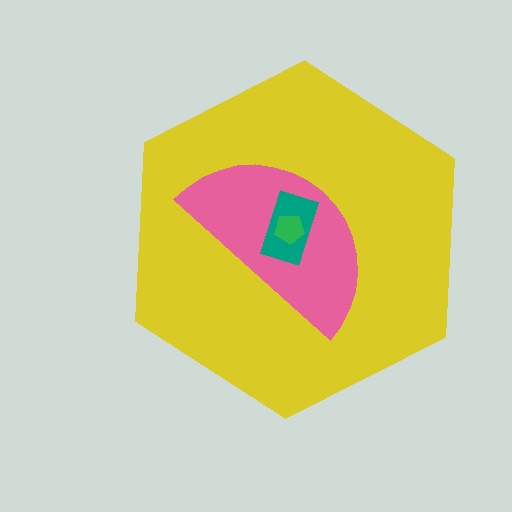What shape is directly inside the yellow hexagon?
The pink semicircle.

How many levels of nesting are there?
4.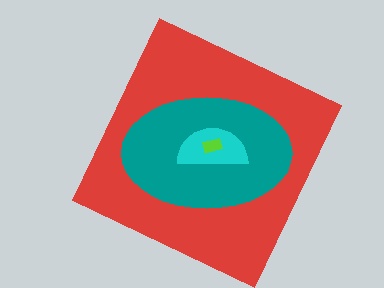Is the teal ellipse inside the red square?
Yes.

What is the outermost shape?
The red square.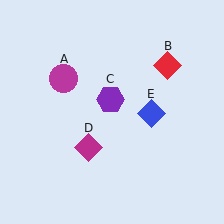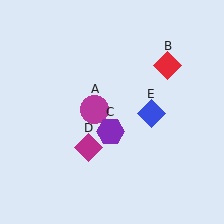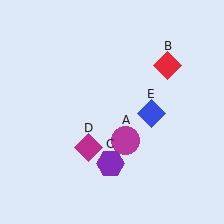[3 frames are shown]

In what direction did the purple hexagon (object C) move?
The purple hexagon (object C) moved down.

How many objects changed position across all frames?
2 objects changed position: magenta circle (object A), purple hexagon (object C).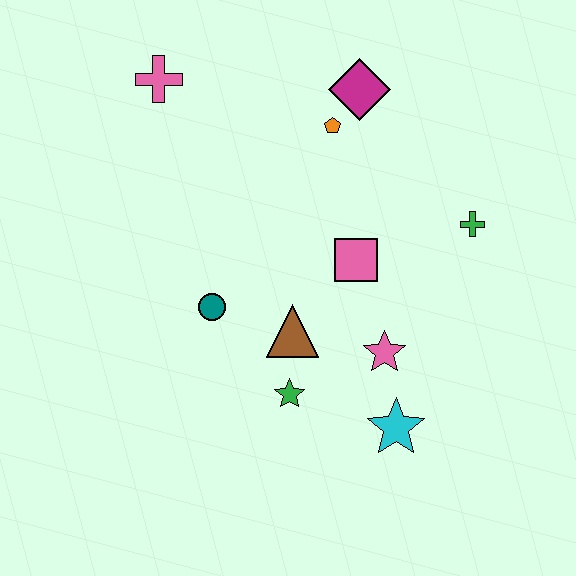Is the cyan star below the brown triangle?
Yes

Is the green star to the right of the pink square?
No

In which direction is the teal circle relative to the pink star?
The teal circle is to the left of the pink star.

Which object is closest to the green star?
The brown triangle is closest to the green star.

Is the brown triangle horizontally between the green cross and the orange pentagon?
No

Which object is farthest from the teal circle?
The green cross is farthest from the teal circle.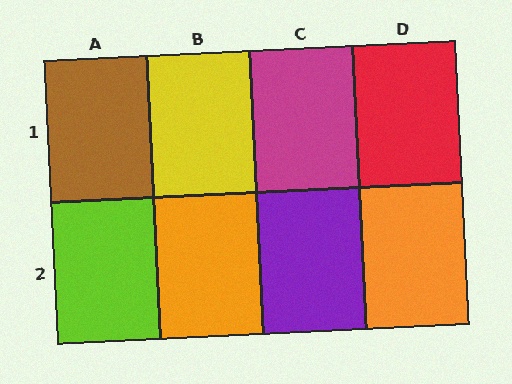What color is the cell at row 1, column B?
Yellow.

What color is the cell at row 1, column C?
Magenta.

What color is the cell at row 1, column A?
Brown.